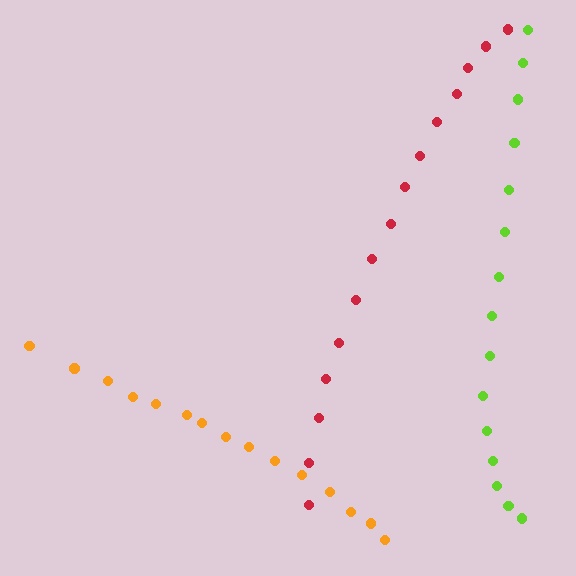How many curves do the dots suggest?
There are 3 distinct paths.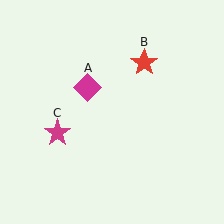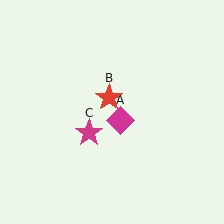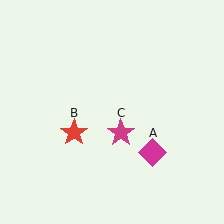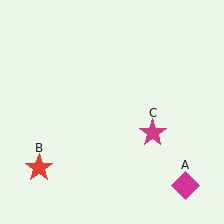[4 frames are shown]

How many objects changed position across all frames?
3 objects changed position: magenta diamond (object A), red star (object B), magenta star (object C).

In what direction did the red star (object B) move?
The red star (object B) moved down and to the left.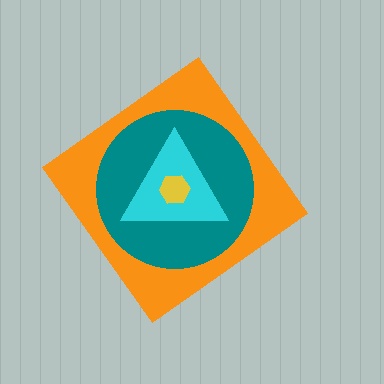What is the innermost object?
The yellow hexagon.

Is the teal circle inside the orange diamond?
Yes.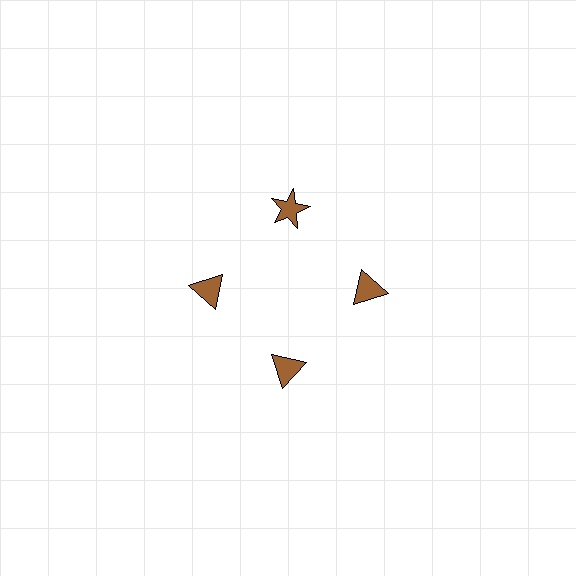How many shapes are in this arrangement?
There are 4 shapes arranged in a ring pattern.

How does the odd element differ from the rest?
It has a different shape: star instead of triangle.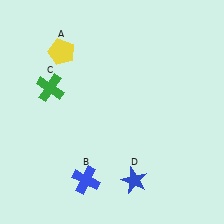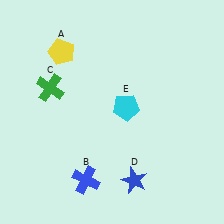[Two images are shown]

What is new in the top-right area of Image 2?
A cyan pentagon (E) was added in the top-right area of Image 2.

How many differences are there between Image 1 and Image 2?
There is 1 difference between the two images.